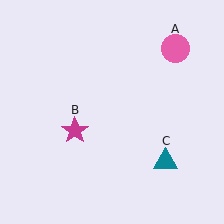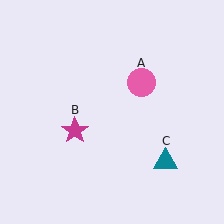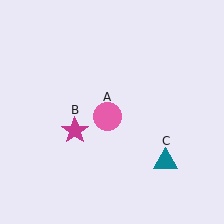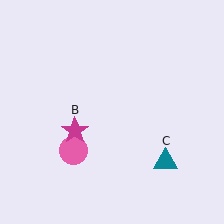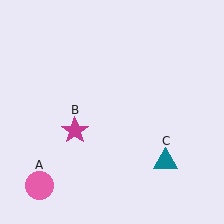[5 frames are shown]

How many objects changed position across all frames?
1 object changed position: pink circle (object A).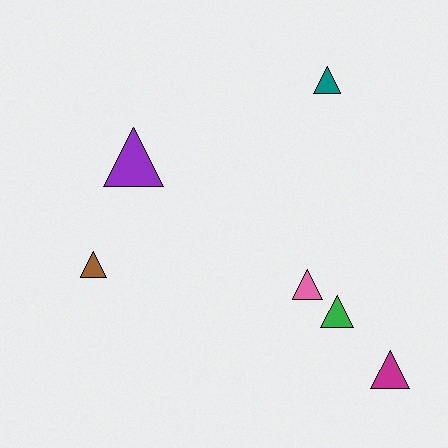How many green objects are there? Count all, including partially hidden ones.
There is 1 green object.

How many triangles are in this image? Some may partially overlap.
There are 6 triangles.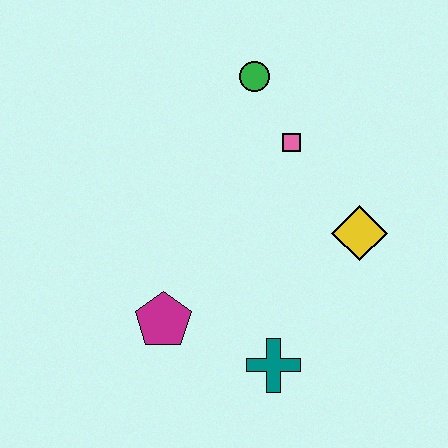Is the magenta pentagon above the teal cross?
Yes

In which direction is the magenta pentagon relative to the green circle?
The magenta pentagon is below the green circle.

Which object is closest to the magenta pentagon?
The teal cross is closest to the magenta pentagon.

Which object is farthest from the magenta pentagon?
The green circle is farthest from the magenta pentagon.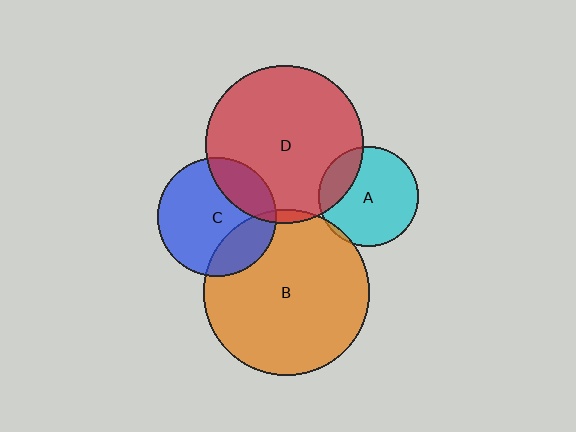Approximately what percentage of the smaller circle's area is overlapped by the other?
Approximately 20%.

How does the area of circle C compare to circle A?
Approximately 1.4 times.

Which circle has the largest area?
Circle B (orange).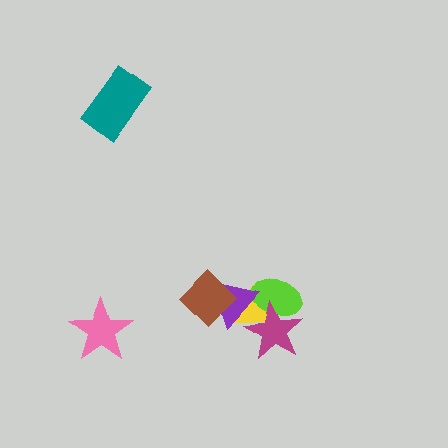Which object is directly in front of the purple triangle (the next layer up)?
The magenta star is directly in front of the purple triangle.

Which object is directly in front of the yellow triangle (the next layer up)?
The lime ellipse is directly in front of the yellow triangle.